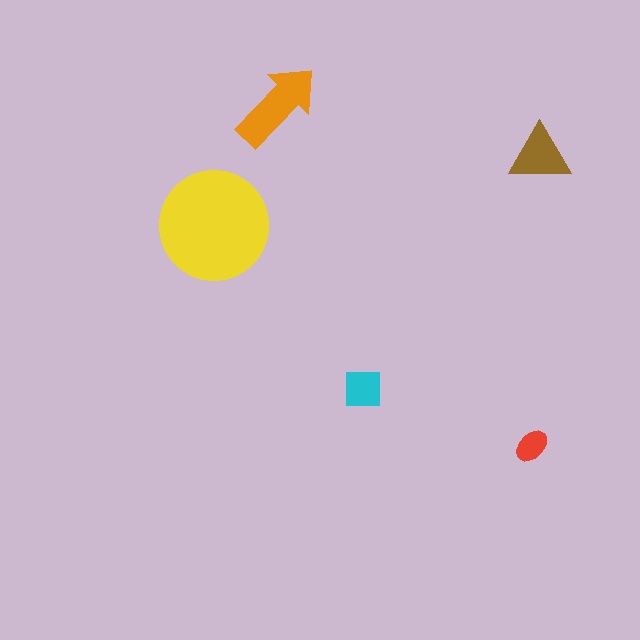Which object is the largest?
The yellow circle.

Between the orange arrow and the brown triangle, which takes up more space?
The orange arrow.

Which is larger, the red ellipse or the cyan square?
The cyan square.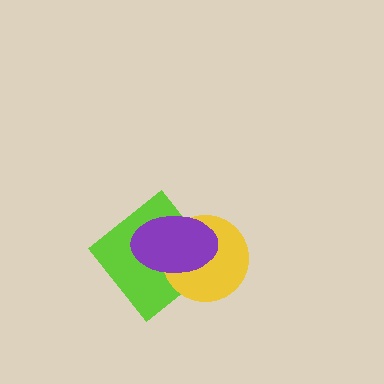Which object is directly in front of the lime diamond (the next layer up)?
The yellow circle is directly in front of the lime diamond.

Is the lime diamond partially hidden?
Yes, it is partially covered by another shape.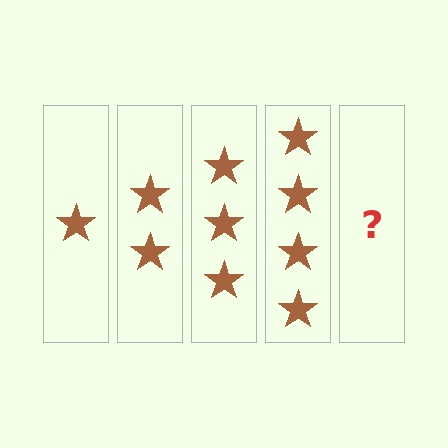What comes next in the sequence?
The next element should be 5 stars.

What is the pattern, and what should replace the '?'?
The pattern is that each step adds one more star. The '?' should be 5 stars.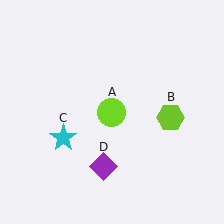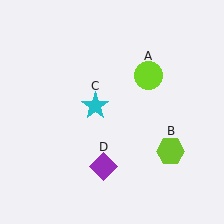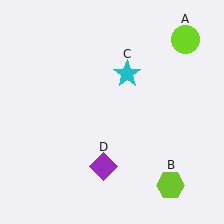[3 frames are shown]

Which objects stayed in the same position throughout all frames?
Purple diamond (object D) remained stationary.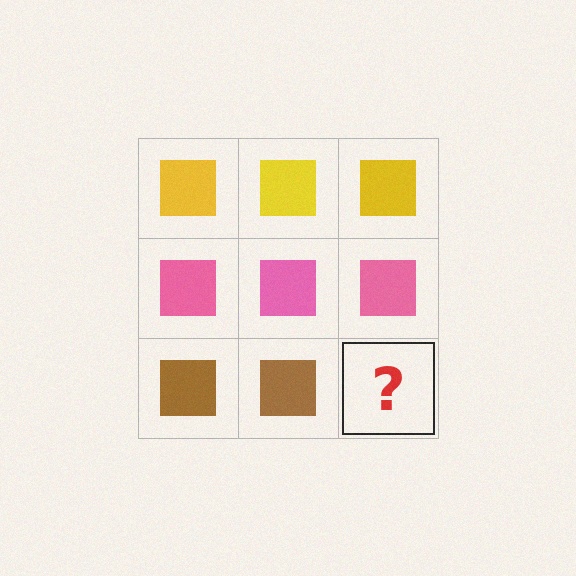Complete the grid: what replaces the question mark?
The question mark should be replaced with a brown square.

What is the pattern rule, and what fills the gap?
The rule is that each row has a consistent color. The gap should be filled with a brown square.